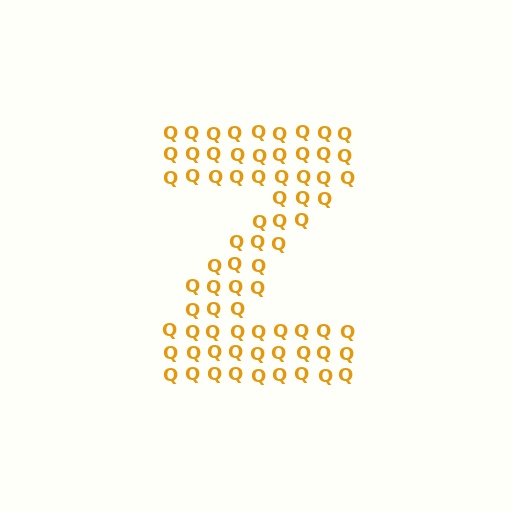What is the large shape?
The large shape is the letter Z.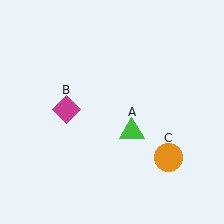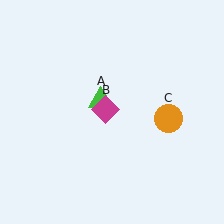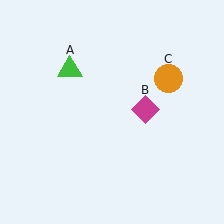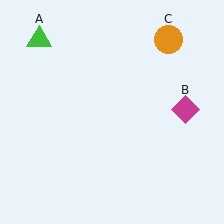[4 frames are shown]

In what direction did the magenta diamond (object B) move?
The magenta diamond (object B) moved right.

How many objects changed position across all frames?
3 objects changed position: green triangle (object A), magenta diamond (object B), orange circle (object C).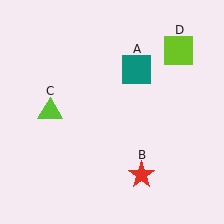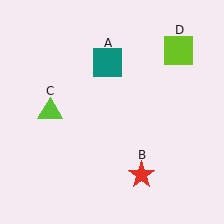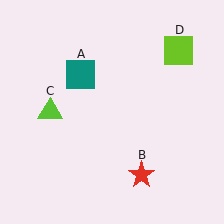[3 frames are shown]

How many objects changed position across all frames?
1 object changed position: teal square (object A).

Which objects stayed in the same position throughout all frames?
Red star (object B) and lime triangle (object C) and lime square (object D) remained stationary.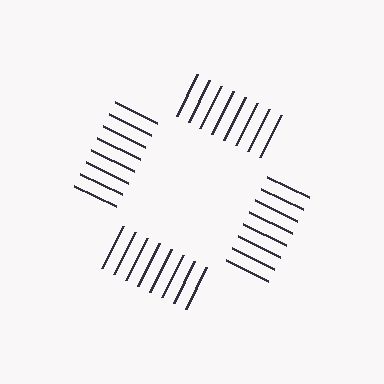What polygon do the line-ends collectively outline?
An illusory square — the line segments terminate on its edges but no continuous stroke is drawn.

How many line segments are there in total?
32 — 8 along each of the 4 edges.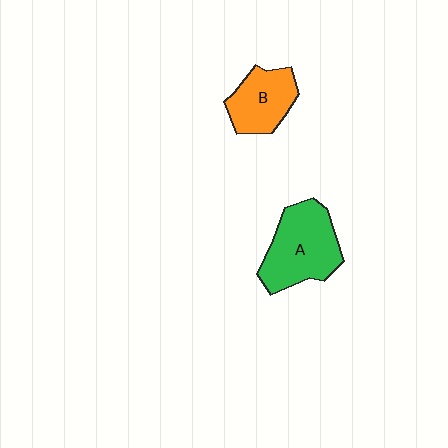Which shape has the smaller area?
Shape B (orange).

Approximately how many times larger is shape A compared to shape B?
Approximately 1.5 times.